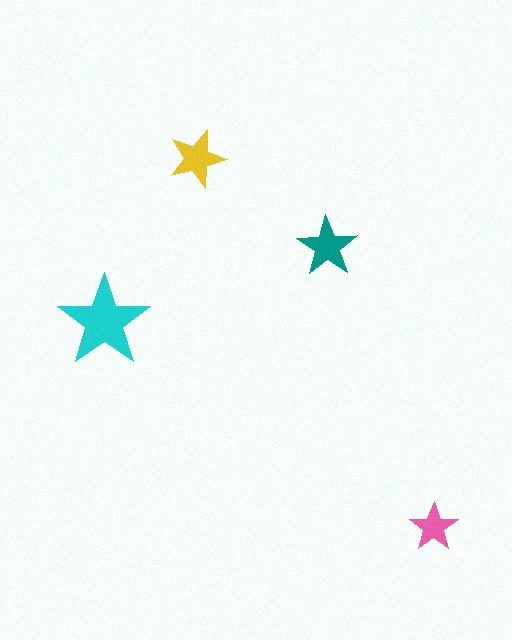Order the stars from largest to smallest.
the cyan one, the teal one, the yellow one, the pink one.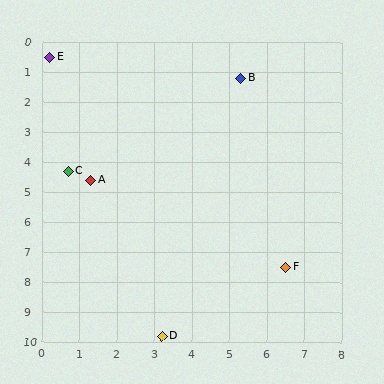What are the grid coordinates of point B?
Point B is at approximately (5.3, 1.2).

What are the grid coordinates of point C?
Point C is at approximately (0.7, 4.3).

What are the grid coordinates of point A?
Point A is at approximately (1.3, 4.6).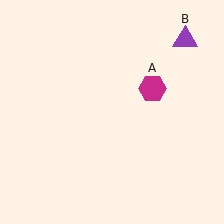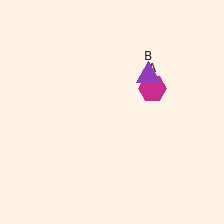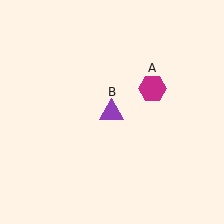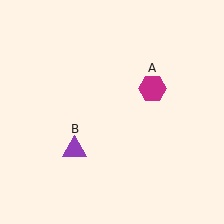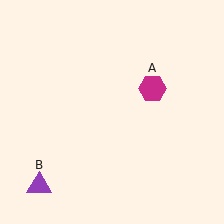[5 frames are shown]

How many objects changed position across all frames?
1 object changed position: purple triangle (object B).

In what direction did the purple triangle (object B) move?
The purple triangle (object B) moved down and to the left.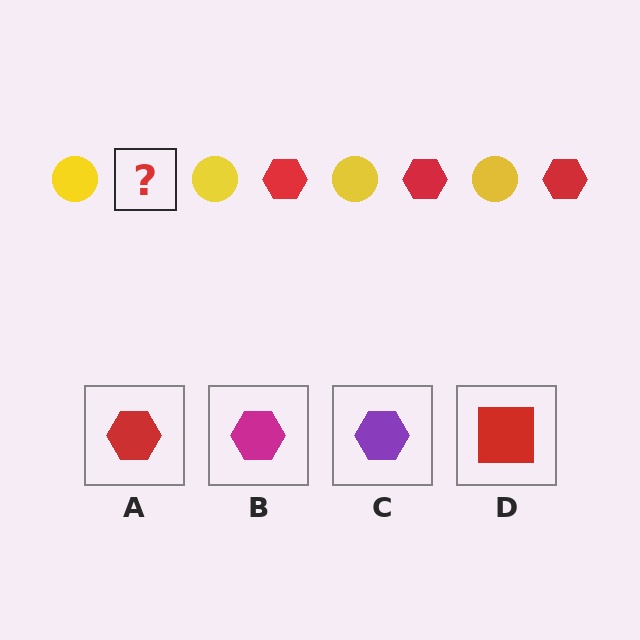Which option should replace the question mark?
Option A.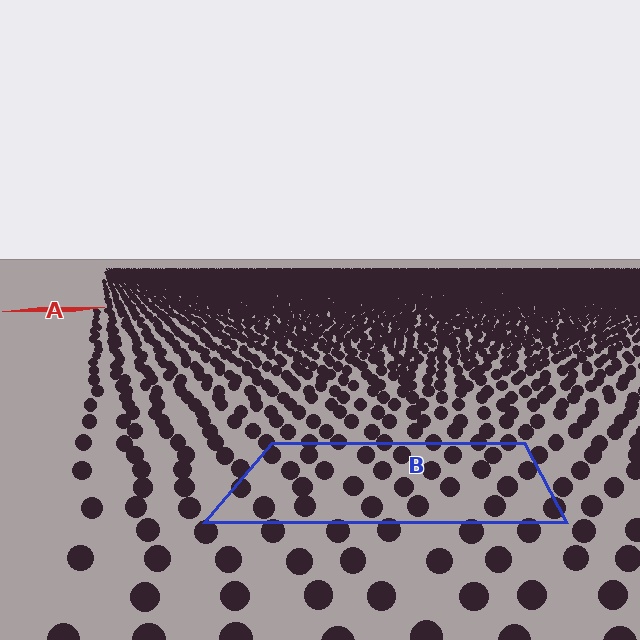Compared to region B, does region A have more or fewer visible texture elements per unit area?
Region A has more texture elements per unit area — they are packed more densely because it is farther away.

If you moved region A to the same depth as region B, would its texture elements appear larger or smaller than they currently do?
They would appear larger. At a closer depth, the same texture elements are projected at a bigger on-screen size.